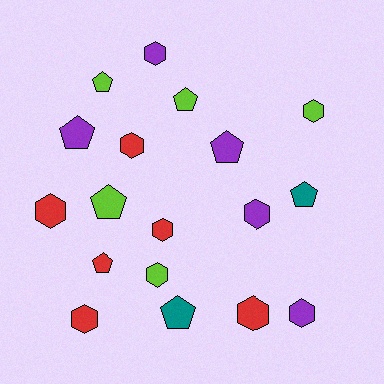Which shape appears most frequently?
Hexagon, with 10 objects.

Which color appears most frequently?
Red, with 6 objects.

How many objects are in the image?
There are 18 objects.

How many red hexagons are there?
There are 5 red hexagons.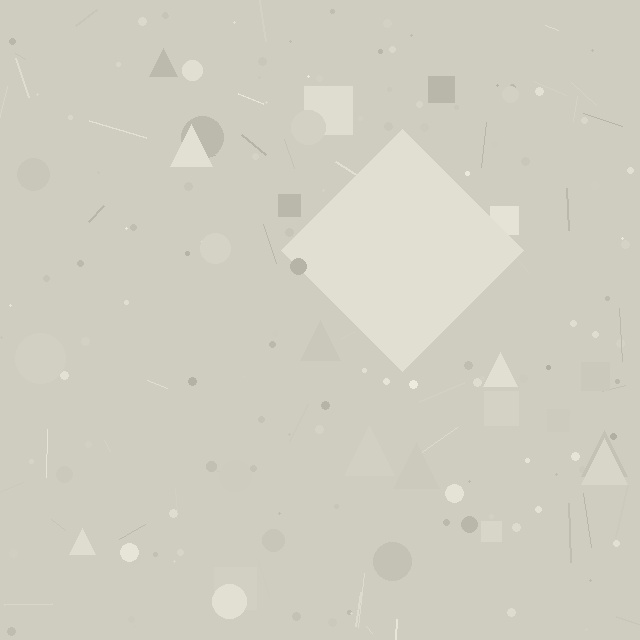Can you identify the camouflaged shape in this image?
The camouflaged shape is a diamond.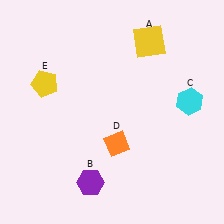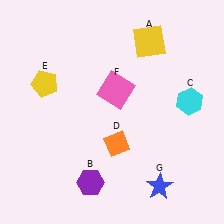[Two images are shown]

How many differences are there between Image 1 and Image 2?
There are 2 differences between the two images.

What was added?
A pink square (F), a blue star (G) were added in Image 2.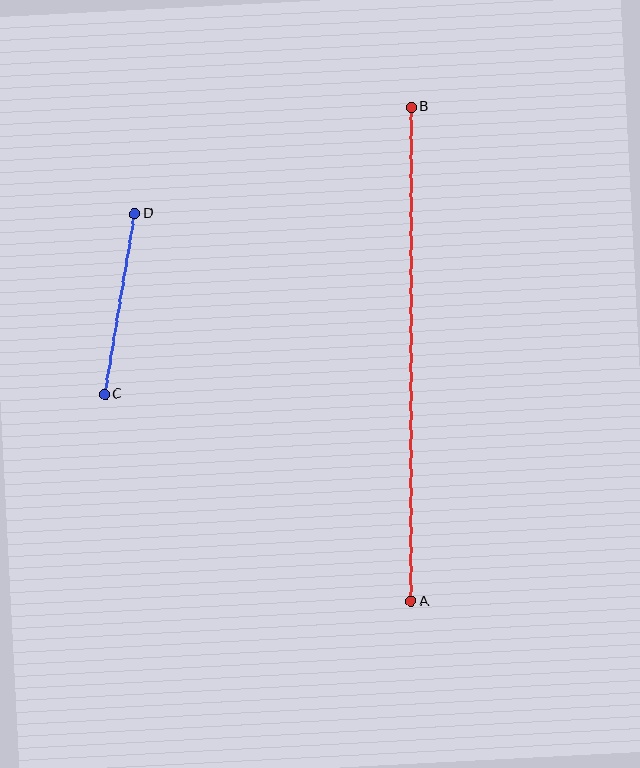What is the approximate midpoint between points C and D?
The midpoint is at approximately (119, 304) pixels.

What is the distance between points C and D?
The distance is approximately 183 pixels.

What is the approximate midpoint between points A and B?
The midpoint is at approximately (411, 354) pixels.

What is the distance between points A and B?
The distance is approximately 494 pixels.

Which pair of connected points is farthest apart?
Points A and B are farthest apart.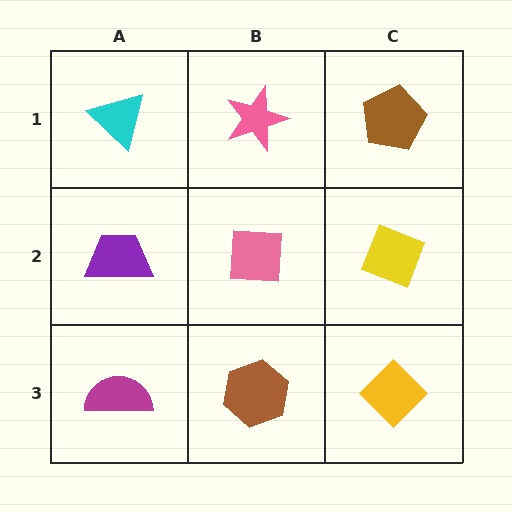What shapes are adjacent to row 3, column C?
A yellow diamond (row 2, column C), a brown hexagon (row 3, column B).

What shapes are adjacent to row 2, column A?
A cyan triangle (row 1, column A), a magenta semicircle (row 3, column A), a pink square (row 2, column B).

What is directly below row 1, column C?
A yellow diamond.